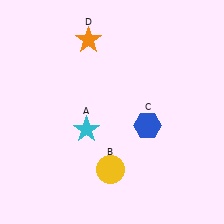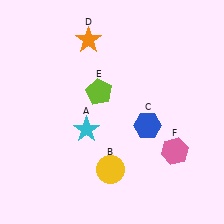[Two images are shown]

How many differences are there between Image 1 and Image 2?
There are 2 differences between the two images.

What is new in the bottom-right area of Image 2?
A pink hexagon (F) was added in the bottom-right area of Image 2.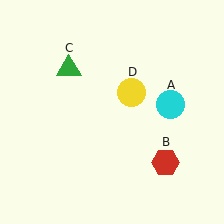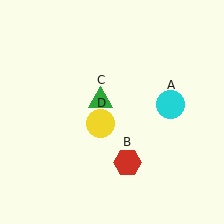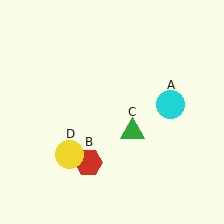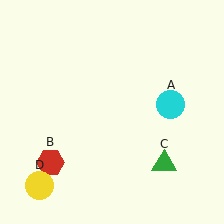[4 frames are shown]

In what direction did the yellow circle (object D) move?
The yellow circle (object D) moved down and to the left.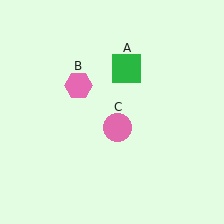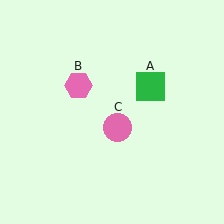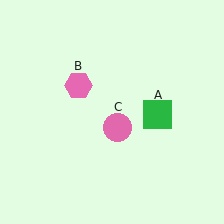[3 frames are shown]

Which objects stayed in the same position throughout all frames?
Pink hexagon (object B) and pink circle (object C) remained stationary.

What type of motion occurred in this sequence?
The green square (object A) rotated clockwise around the center of the scene.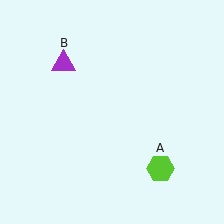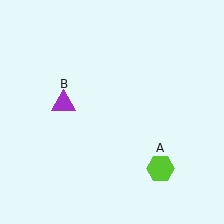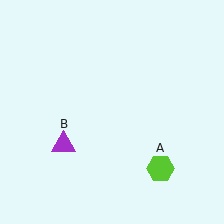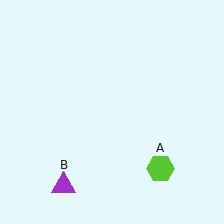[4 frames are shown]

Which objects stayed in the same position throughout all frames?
Lime hexagon (object A) remained stationary.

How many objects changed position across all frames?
1 object changed position: purple triangle (object B).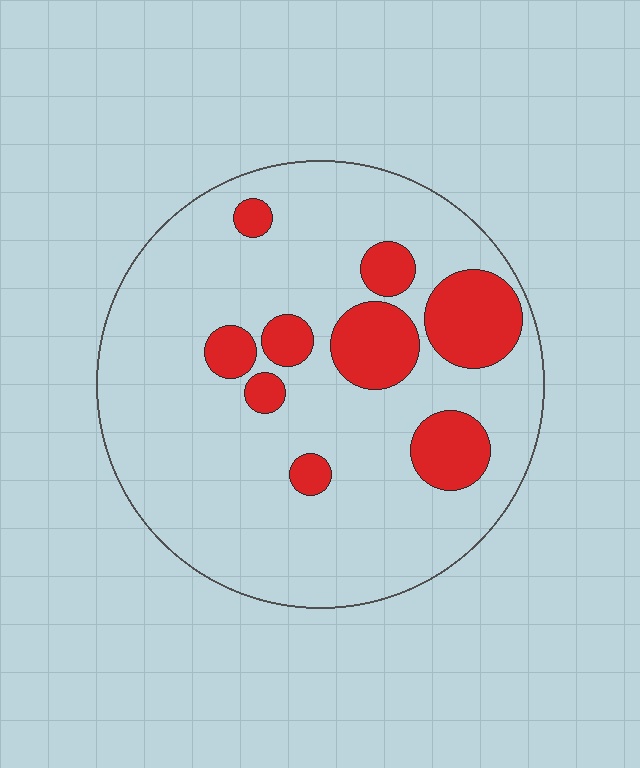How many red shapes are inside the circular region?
9.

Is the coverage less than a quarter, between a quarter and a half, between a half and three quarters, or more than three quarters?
Less than a quarter.